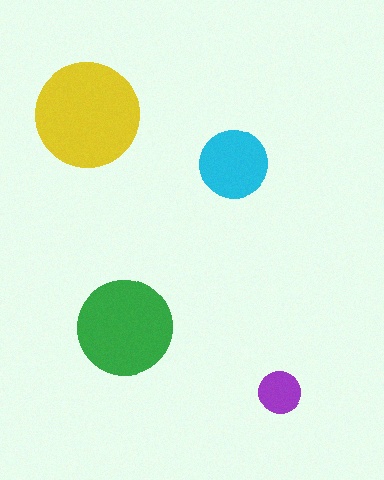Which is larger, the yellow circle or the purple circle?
The yellow one.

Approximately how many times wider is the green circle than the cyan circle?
About 1.5 times wider.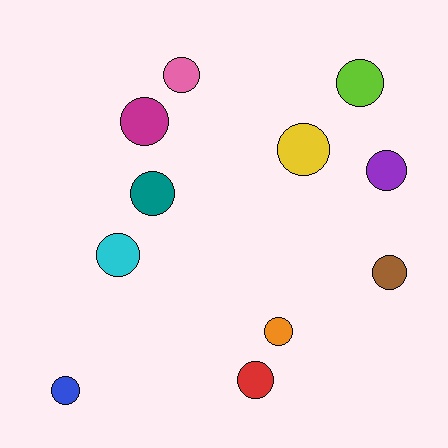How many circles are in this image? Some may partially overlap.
There are 11 circles.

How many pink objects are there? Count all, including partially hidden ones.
There is 1 pink object.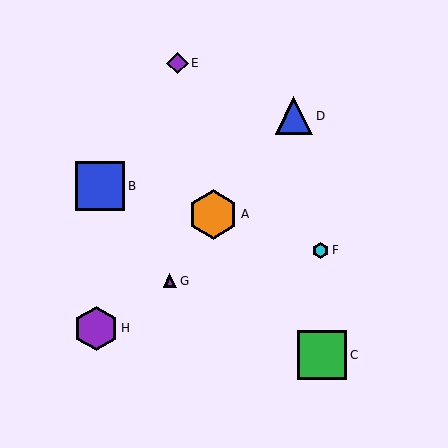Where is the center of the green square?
The center of the green square is at (322, 355).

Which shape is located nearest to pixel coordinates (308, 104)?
The blue triangle (labeled D) at (294, 116) is nearest to that location.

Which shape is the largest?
The orange hexagon (labeled A) is the largest.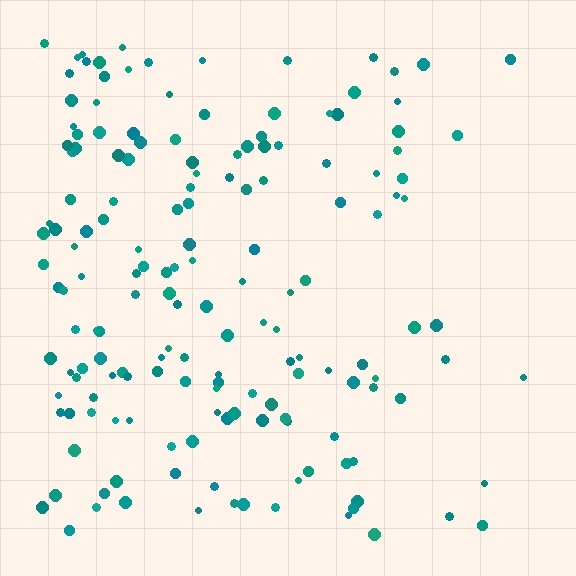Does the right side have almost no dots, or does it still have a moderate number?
Still a moderate number, just noticeably fewer than the left.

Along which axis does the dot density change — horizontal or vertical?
Horizontal.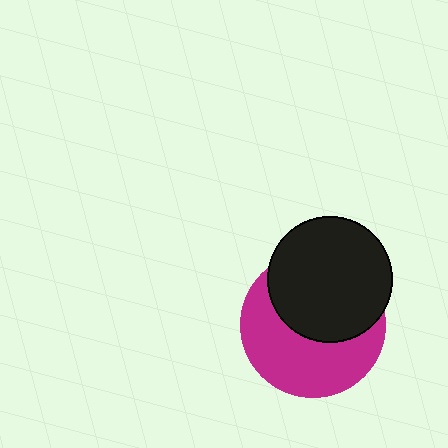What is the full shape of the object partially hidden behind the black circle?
The partially hidden object is a magenta circle.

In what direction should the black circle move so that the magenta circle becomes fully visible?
The black circle should move up. That is the shortest direction to clear the overlap and leave the magenta circle fully visible.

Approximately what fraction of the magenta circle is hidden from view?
Roughly 48% of the magenta circle is hidden behind the black circle.